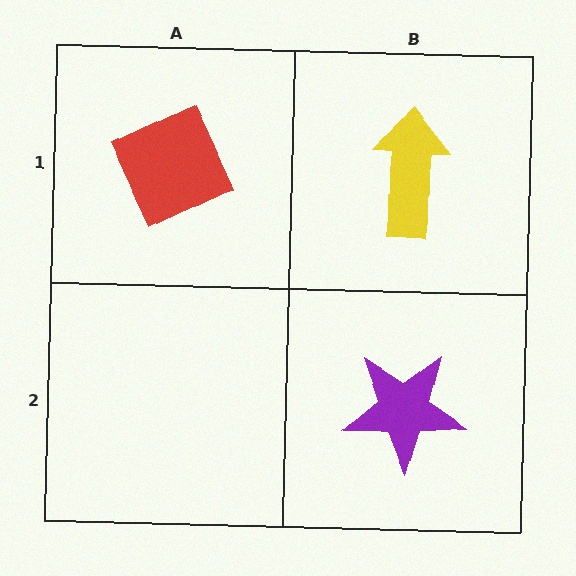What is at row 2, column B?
A purple star.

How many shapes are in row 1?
2 shapes.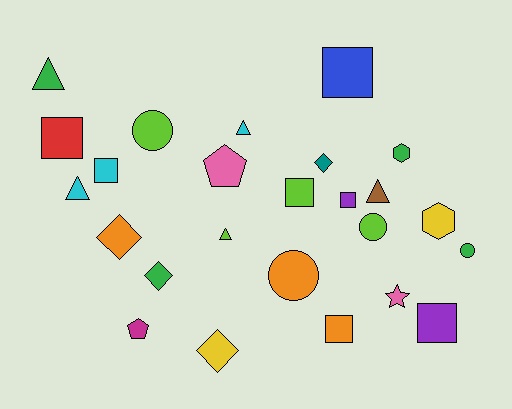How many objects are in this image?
There are 25 objects.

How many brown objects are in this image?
There is 1 brown object.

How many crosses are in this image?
There are no crosses.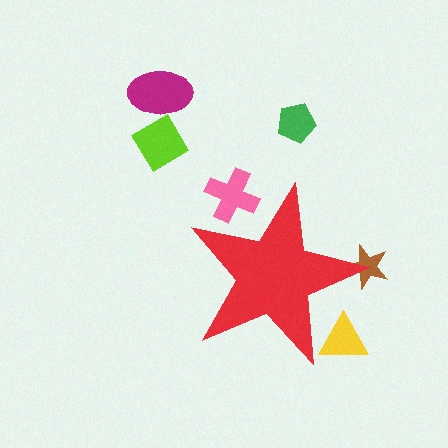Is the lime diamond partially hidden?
No, the lime diamond is fully visible.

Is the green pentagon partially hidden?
No, the green pentagon is fully visible.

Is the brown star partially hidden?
Yes, the brown star is partially hidden behind the red star.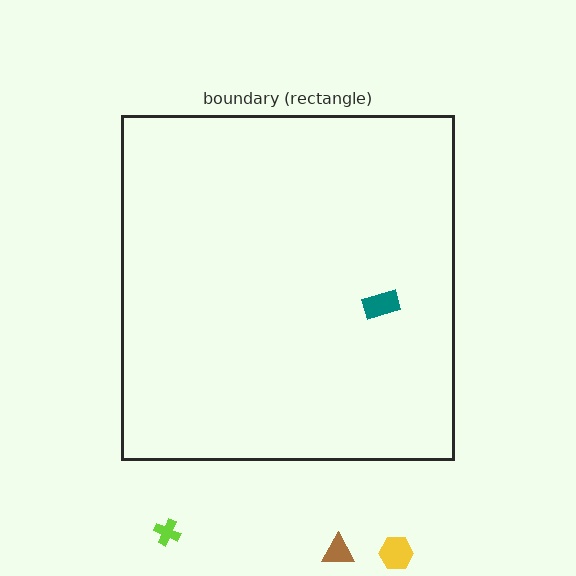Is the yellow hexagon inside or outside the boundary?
Outside.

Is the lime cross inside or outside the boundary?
Outside.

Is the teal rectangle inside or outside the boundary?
Inside.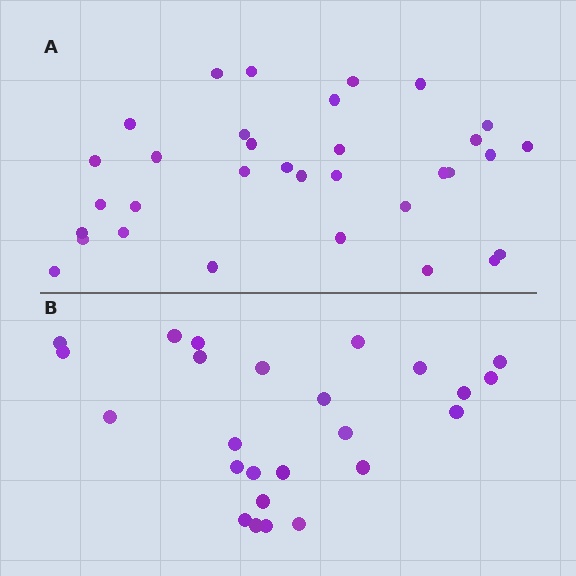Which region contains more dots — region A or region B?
Region A (the top region) has more dots.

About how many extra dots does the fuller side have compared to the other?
Region A has roughly 8 or so more dots than region B.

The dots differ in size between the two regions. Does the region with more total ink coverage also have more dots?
No. Region B has more total ink coverage because its dots are larger, but region A actually contains more individual dots. Total area can be misleading — the number of items is what matters here.